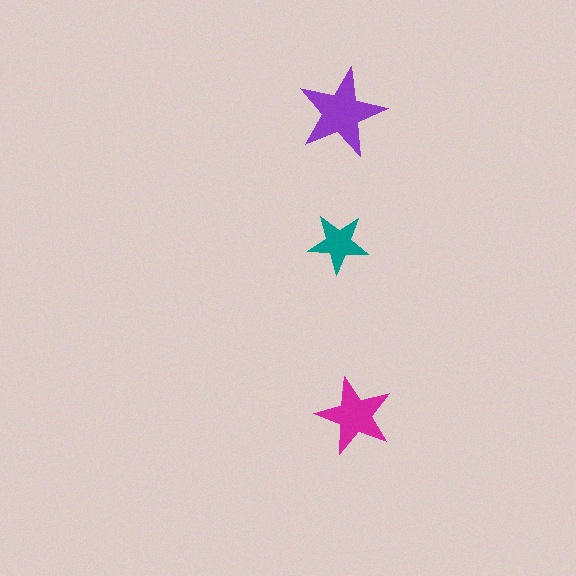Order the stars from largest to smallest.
the purple one, the magenta one, the teal one.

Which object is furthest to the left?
The teal star is leftmost.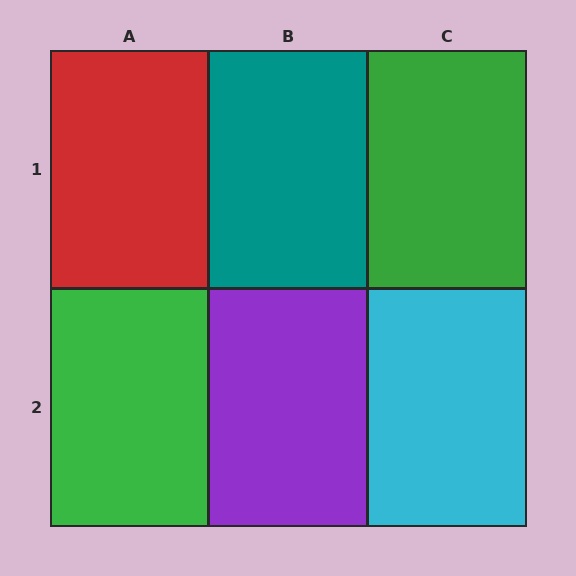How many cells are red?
1 cell is red.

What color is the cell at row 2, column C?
Cyan.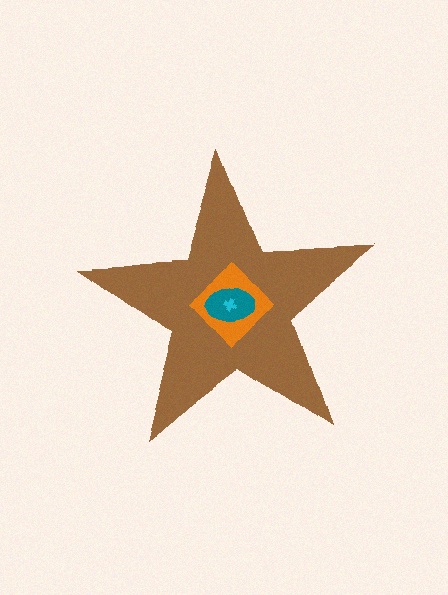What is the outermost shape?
The brown star.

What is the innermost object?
The cyan cross.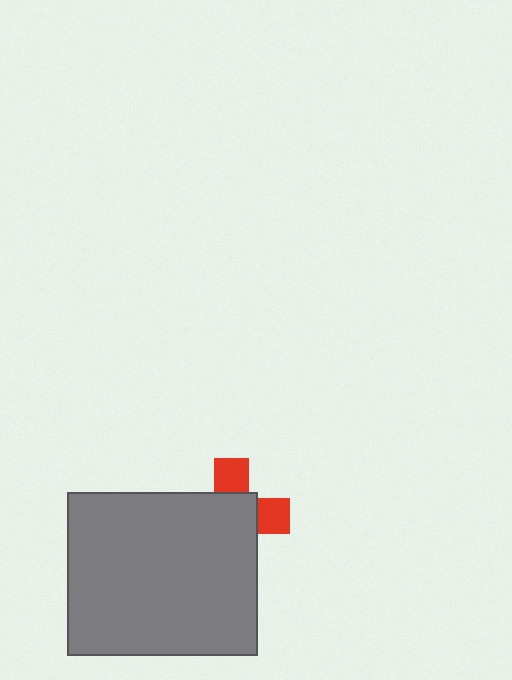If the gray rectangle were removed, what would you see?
You would see the complete red cross.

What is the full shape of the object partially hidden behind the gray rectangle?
The partially hidden object is a red cross.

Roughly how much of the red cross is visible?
A small part of it is visible (roughly 34%).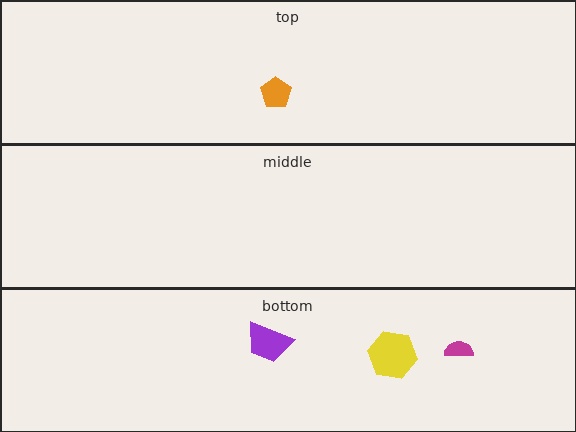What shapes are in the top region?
The orange pentagon.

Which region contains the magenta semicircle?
The bottom region.